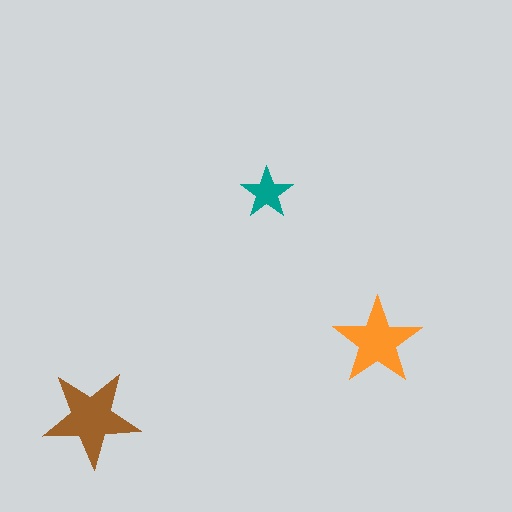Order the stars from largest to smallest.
the brown one, the orange one, the teal one.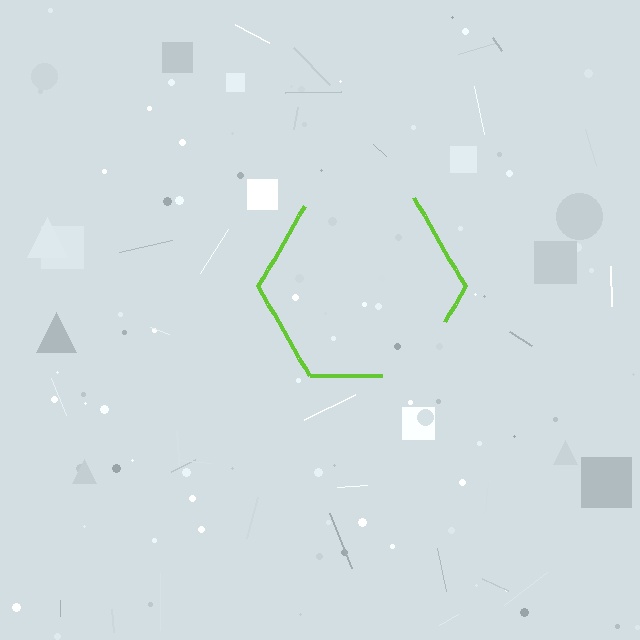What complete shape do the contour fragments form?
The contour fragments form a hexagon.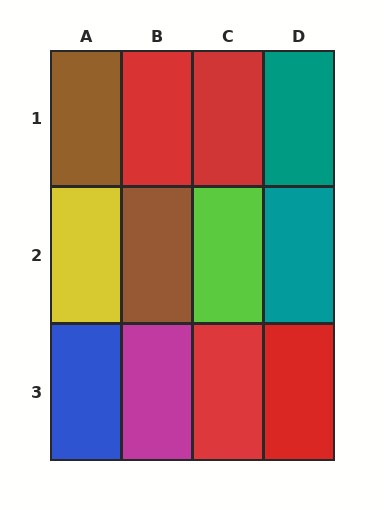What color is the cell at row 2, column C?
Lime.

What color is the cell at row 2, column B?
Brown.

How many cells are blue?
1 cell is blue.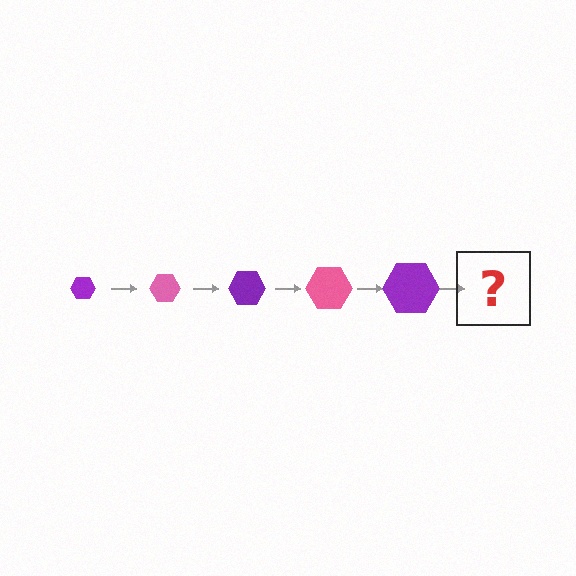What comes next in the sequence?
The next element should be a pink hexagon, larger than the previous one.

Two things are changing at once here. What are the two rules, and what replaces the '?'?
The two rules are that the hexagon grows larger each step and the color cycles through purple and pink. The '?' should be a pink hexagon, larger than the previous one.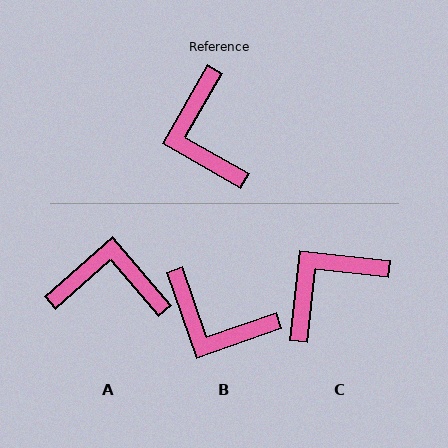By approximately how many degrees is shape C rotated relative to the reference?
Approximately 67 degrees clockwise.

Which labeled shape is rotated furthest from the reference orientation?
A, about 109 degrees away.